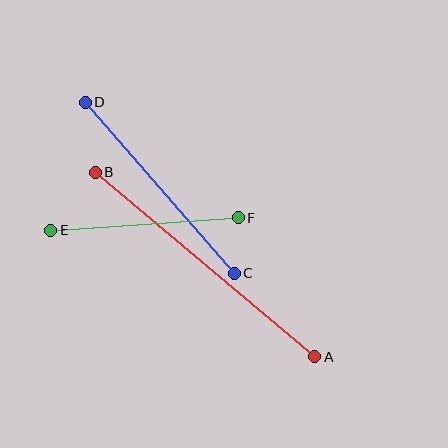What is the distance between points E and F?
The distance is approximately 188 pixels.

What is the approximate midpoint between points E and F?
The midpoint is at approximately (144, 224) pixels.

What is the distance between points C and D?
The distance is approximately 227 pixels.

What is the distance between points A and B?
The distance is approximately 286 pixels.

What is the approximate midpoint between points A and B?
The midpoint is at approximately (205, 264) pixels.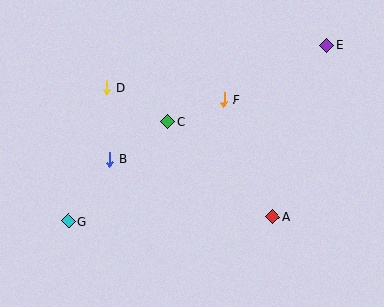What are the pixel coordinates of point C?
Point C is at (168, 122).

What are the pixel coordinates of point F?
Point F is at (224, 100).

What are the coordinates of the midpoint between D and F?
The midpoint between D and F is at (165, 93).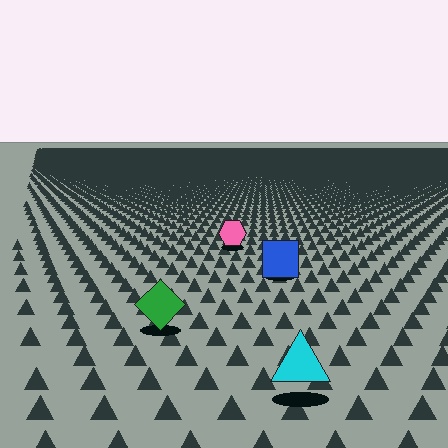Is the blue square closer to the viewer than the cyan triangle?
No. The cyan triangle is closer — you can tell from the texture gradient: the ground texture is coarser near it.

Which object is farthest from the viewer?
The pink hexagon is farthest from the viewer. It appears smaller and the ground texture around it is denser.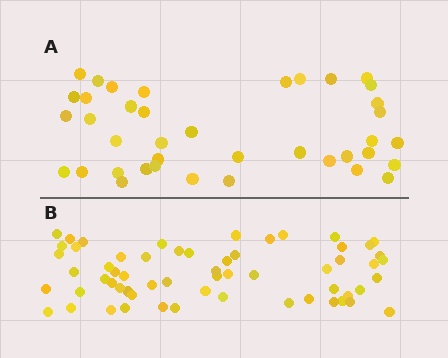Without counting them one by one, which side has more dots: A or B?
Region B (the bottom region) has more dots.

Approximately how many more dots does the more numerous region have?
Region B has approximately 20 more dots than region A.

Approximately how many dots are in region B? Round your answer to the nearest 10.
About 60 dots.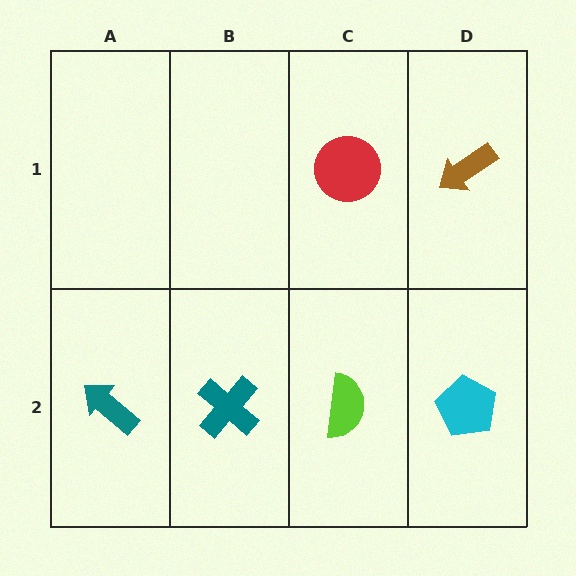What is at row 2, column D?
A cyan pentagon.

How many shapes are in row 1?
2 shapes.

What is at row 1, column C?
A red circle.